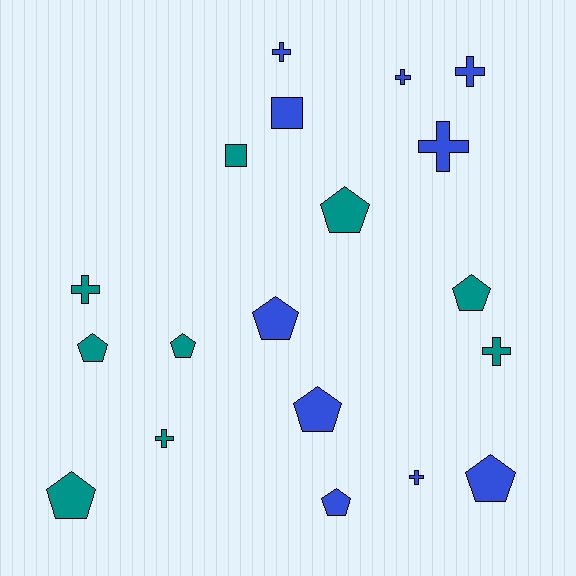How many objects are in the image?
There are 19 objects.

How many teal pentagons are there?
There are 5 teal pentagons.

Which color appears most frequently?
Blue, with 10 objects.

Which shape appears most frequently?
Pentagon, with 9 objects.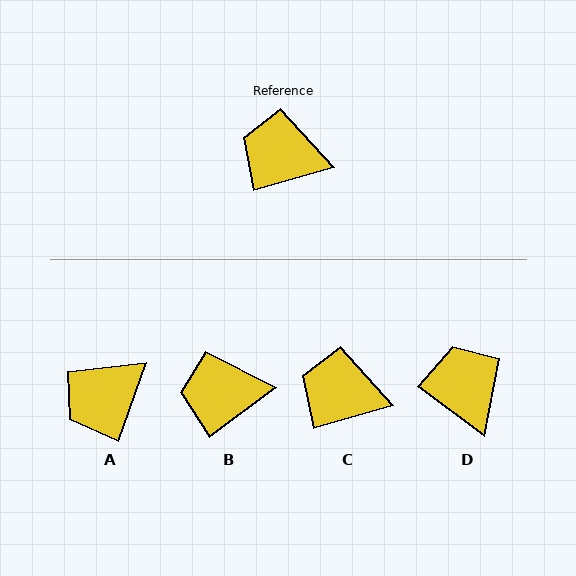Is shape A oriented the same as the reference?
No, it is off by about 54 degrees.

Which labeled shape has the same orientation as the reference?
C.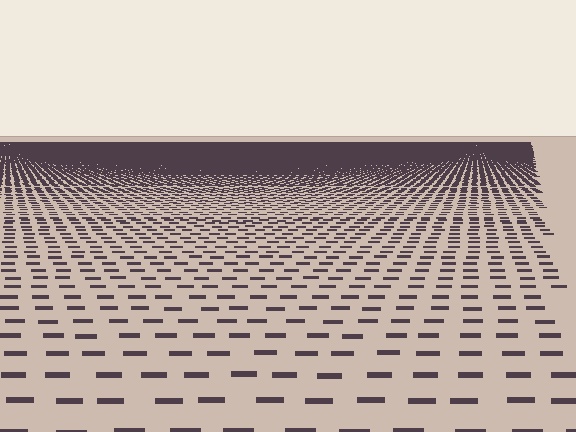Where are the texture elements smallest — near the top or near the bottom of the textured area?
Near the top.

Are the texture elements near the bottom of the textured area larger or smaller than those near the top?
Larger. Near the bottom, elements are closer to the viewer and appear at a bigger on-screen size.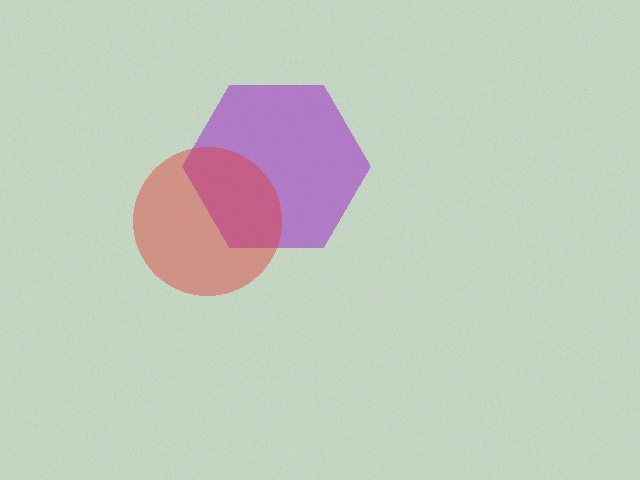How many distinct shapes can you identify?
There are 2 distinct shapes: a purple hexagon, a red circle.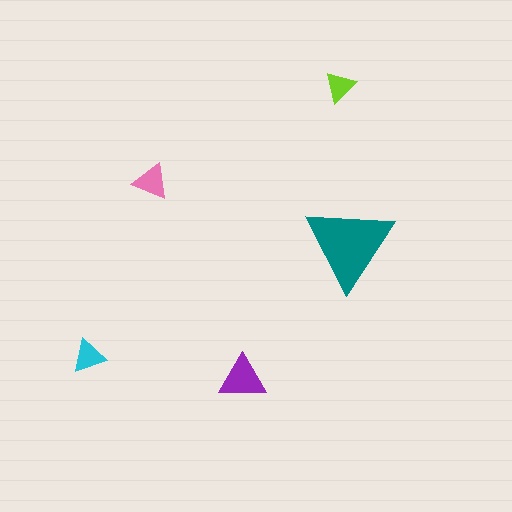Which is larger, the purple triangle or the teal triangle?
The teal one.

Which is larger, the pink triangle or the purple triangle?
The purple one.